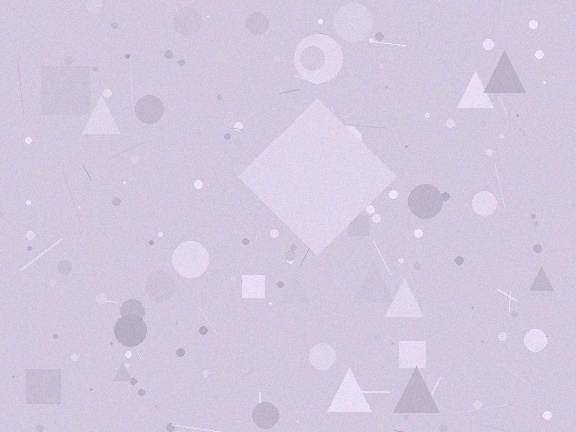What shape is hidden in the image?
A diamond is hidden in the image.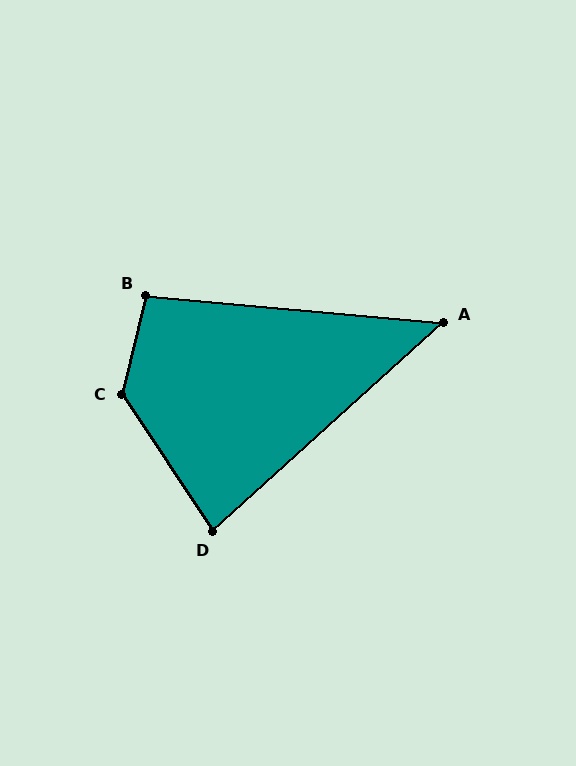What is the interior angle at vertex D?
Approximately 81 degrees (acute).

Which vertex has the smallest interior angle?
A, at approximately 47 degrees.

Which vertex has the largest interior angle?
C, at approximately 133 degrees.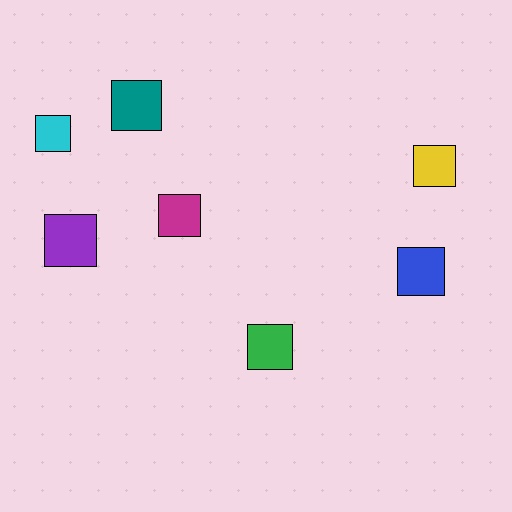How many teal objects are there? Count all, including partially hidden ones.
There is 1 teal object.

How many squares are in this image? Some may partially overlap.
There are 7 squares.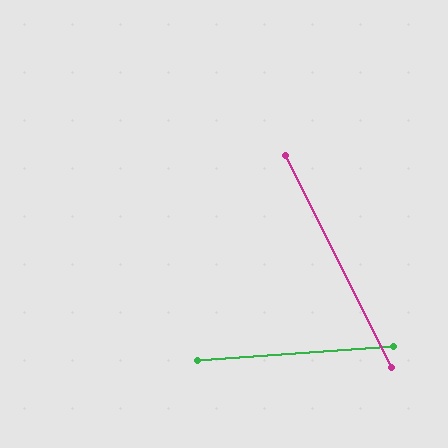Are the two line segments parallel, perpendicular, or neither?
Neither parallel nor perpendicular — they differ by about 67°.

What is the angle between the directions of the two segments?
Approximately 67 degrees.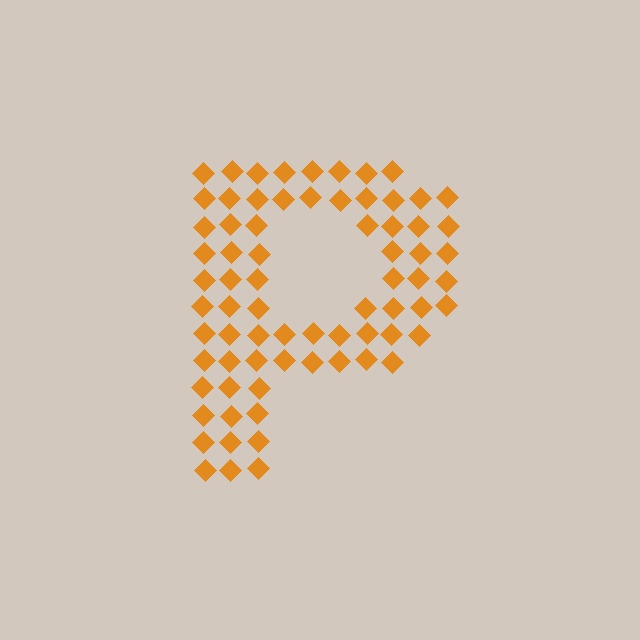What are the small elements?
The small elements are diamonds.